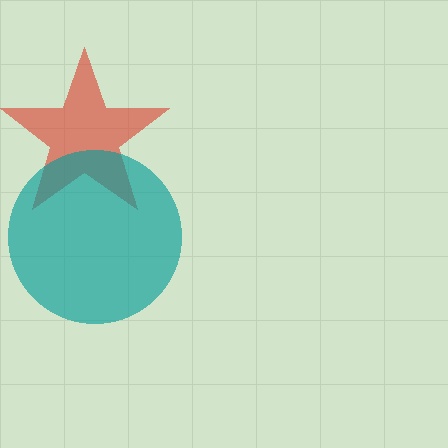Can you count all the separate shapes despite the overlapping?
Yes, there are 2 separate shapes.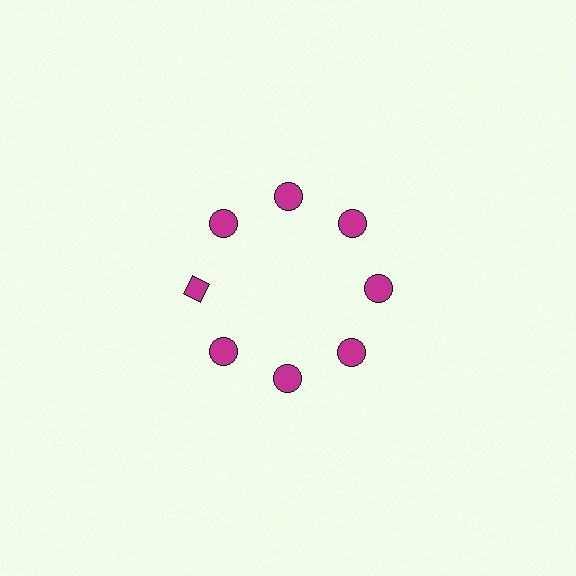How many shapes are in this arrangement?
There are 8 shapes arranged in a ring pattern.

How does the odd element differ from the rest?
It has a different shape: diamond instead of circle.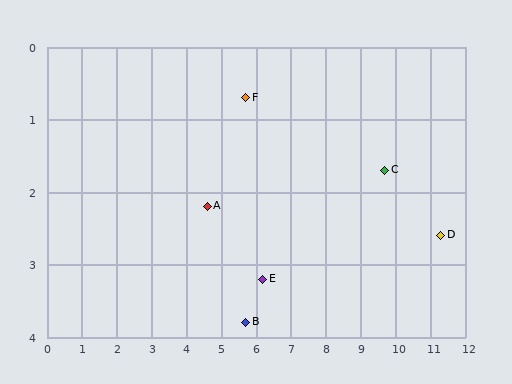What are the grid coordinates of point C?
Point C is at approximately (9.7, 1.7).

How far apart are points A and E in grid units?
Points A and E are about 1.9 grid units apart.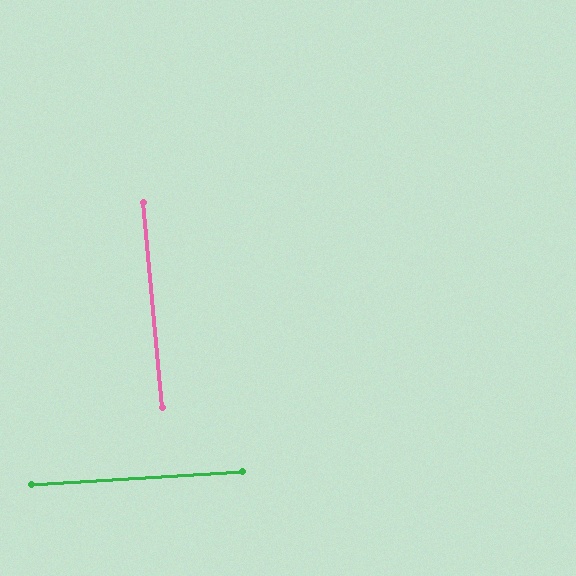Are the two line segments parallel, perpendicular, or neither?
Perpendicular — they meet at approximately 88°.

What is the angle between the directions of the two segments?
Approximately 88 degrees.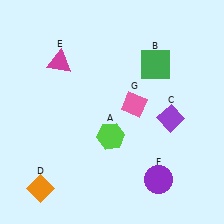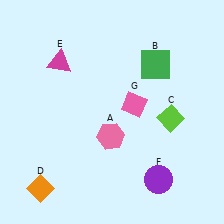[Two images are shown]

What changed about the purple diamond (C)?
In Image 1, C is purple. In Image 2, it changed to lime.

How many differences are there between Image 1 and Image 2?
There are 2 differences between the two images.